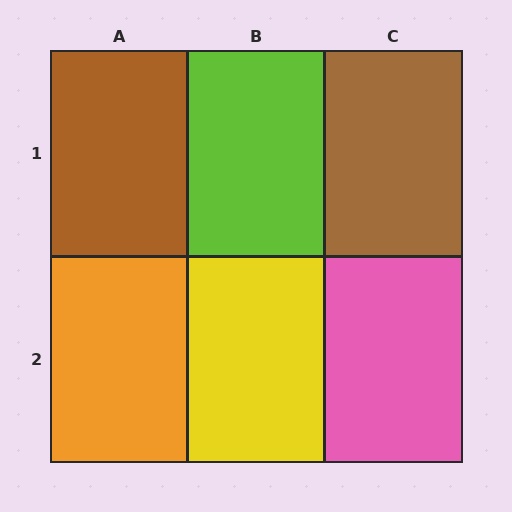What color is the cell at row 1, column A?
Brown.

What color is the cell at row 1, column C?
Brown.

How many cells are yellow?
1 cell is yellow.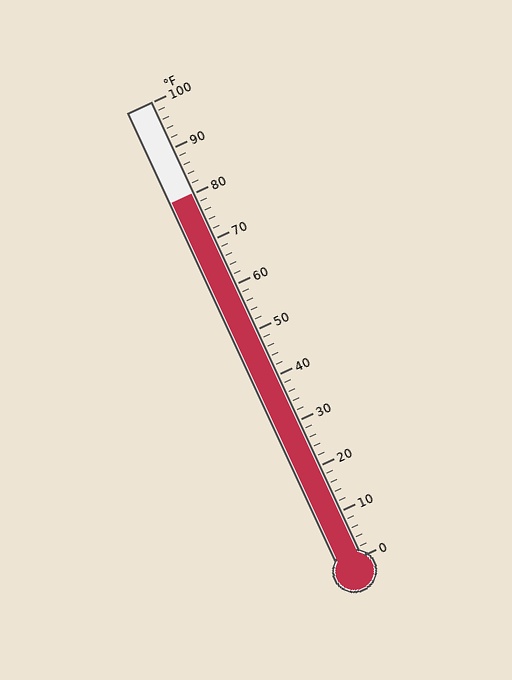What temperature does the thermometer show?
The thermometer shows approximately 80°F.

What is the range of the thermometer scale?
The thermometer scale ranges from 0°F to 100°F.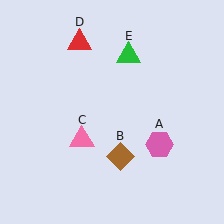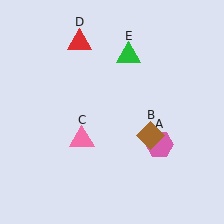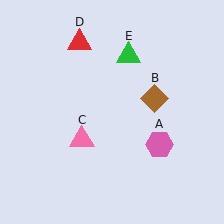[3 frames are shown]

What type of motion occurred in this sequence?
The brown diamond (object B) rotated counterclockwise around the center of the scene.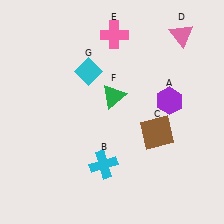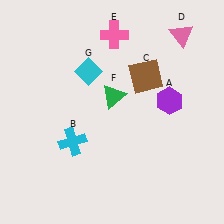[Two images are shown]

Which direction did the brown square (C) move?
The brown square (C) moved up.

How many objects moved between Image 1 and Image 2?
2 objects moved between the two images.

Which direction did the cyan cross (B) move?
The cyan cross (B) moved left.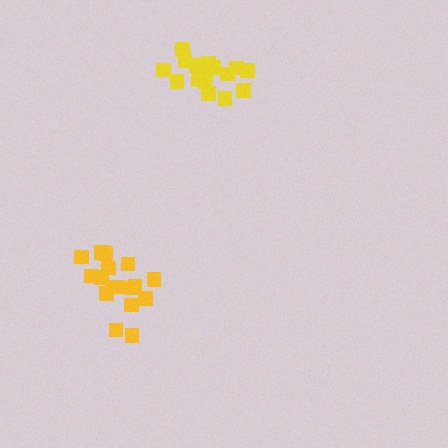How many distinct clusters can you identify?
There are 2 distinct clusters.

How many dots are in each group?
Group 1: 17 dots, Group 2: 17 dots (34 total).